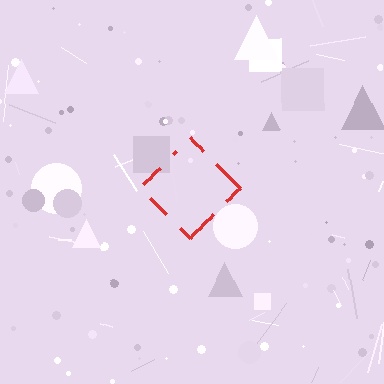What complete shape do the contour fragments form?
The contour fragments form a diamond.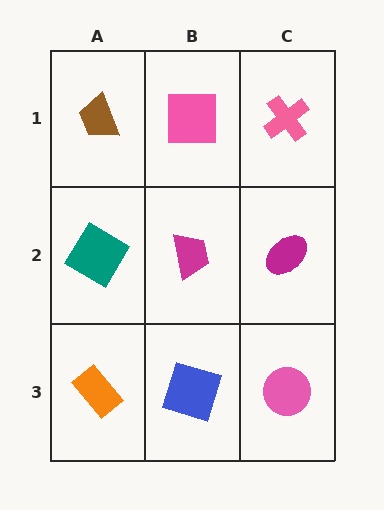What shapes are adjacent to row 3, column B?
A magenta trapezoid (row 2, column B), an orange rectangle (row 3, column A), a pink circle (row 3, column C).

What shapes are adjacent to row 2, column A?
A brown trapezoid (row 1, column A), an orange rectangle (row 3, column A), a magenta trapezoid (row 2, column B).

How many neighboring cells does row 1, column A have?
2.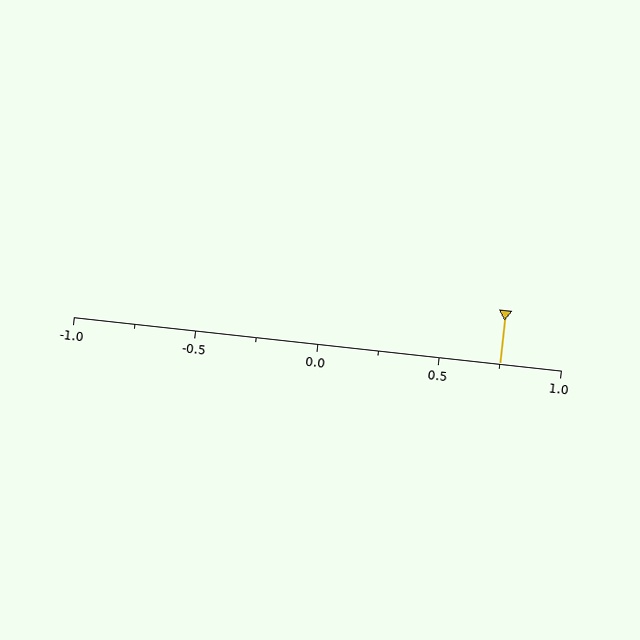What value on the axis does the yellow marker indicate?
The marker indicates approximately 0.75.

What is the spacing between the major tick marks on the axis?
The major ticks are spaced 0.5 apart.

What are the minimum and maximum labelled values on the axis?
The axis runs from -1.0 to 1.0.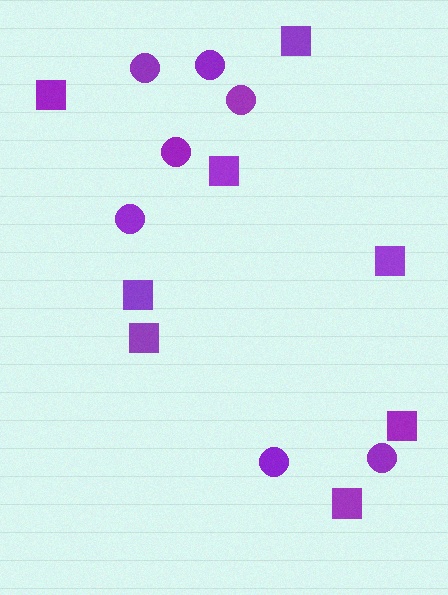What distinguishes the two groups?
There are 2 groups: one group of squares (8) and one group of circles (7).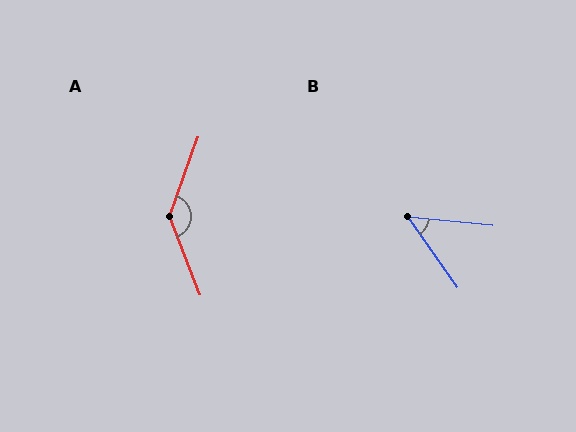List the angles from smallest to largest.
B (50°), A (139°).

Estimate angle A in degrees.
Approximately 139 degrees.